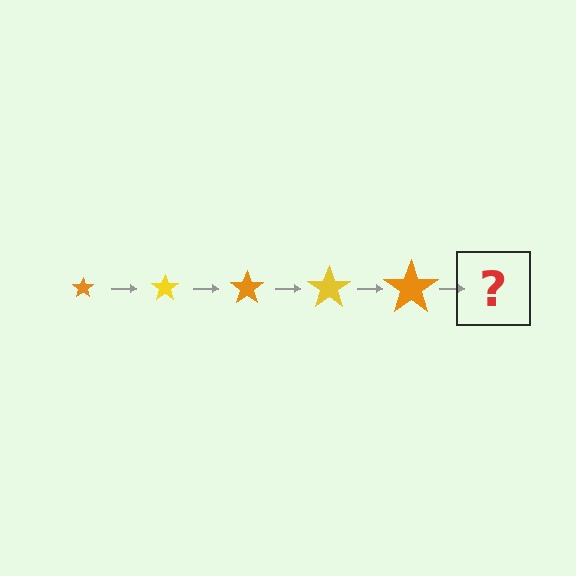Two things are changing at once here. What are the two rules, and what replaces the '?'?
The two rules are that the star grows larger each step and the color cycles through orange and yellow. The '?' should be a yellow star, larger than the previous one.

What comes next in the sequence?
The next element should be a yellow star, larger than the previous one.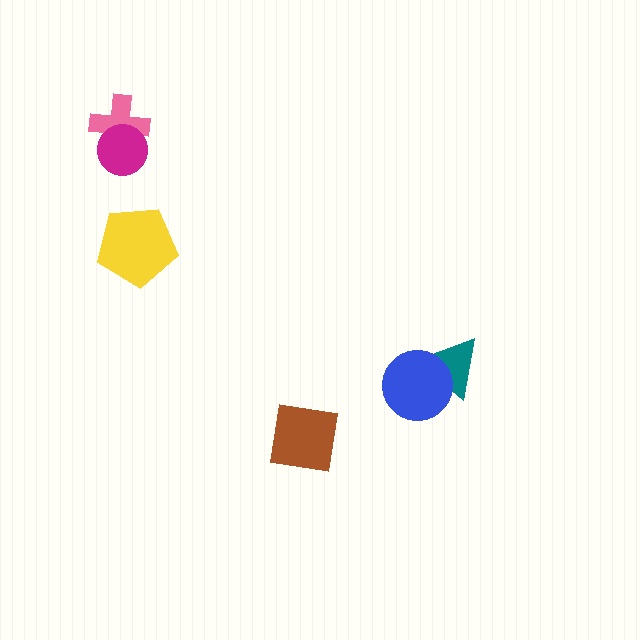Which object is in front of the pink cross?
The magenta circle is in front of the pink cross.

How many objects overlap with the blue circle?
1 object overlaps with the blue circle.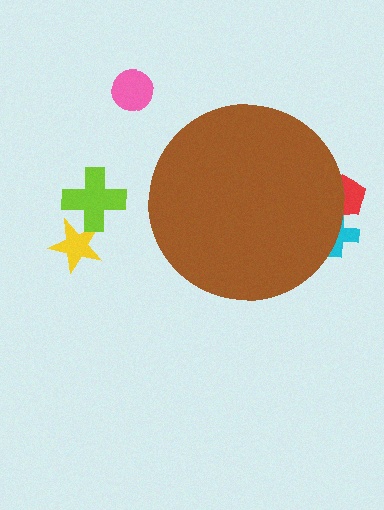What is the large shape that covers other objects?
A brown circle.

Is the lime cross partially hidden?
No, the lime cross is fully visible.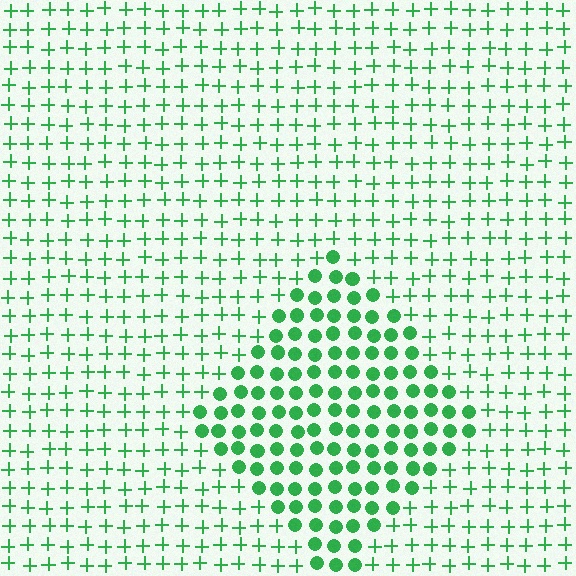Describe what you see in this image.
The image is filled with small green elements arranged in a uniform grid. A diamond-shaped region contains circles, while the surrounding area contains plus signs. The boundary is defined purely by the change in element shape.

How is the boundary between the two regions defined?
The boundary is defined by a change in element shape: circles inside vs. plus signs outside. All elements share the same color and spacing.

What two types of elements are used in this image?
The image uses circles inside the diamond region and plus signs outside it.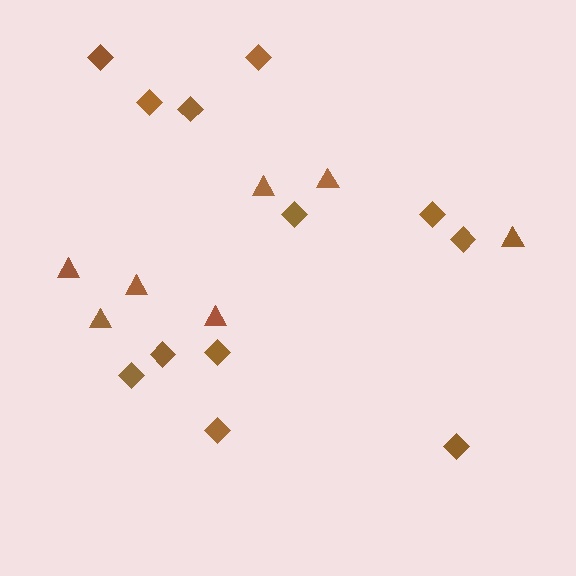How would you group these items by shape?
There are 2 groups: one group of triangles (7) and one group of diamonds (12).